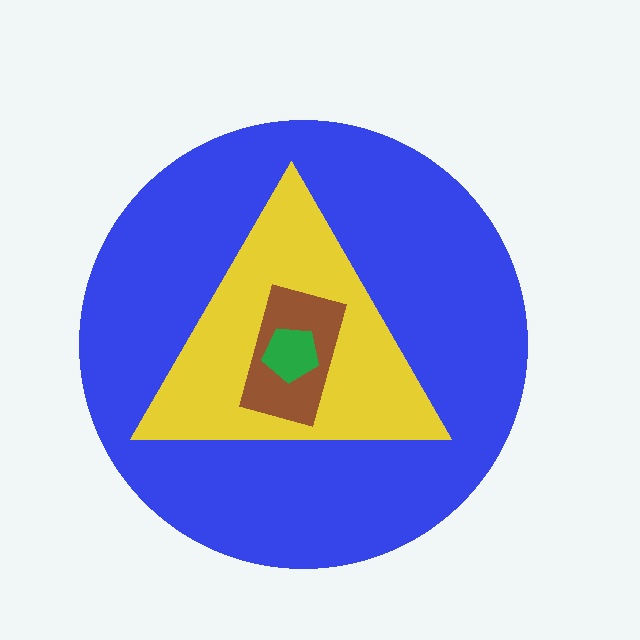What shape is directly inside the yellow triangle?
The brown rectangle.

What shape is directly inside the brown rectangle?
The green pentagon.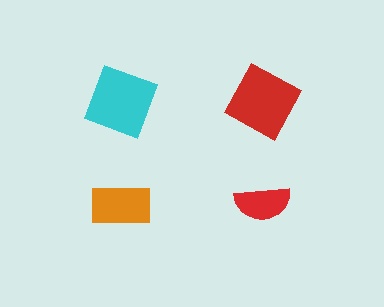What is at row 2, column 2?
A red semicircle.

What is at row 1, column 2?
A red square.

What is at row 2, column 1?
An orange rectangle.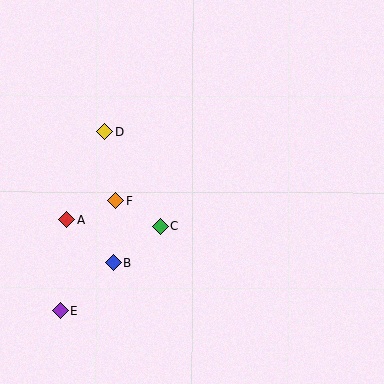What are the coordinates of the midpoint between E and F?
The midpoint between E and F is at (88, 255).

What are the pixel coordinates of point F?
Point F is at (116, 201).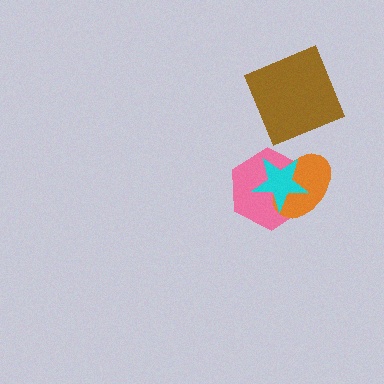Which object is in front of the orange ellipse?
The cyan star is in front of the orange ellipse.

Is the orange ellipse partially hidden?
Yes, it is partially covered by another shape.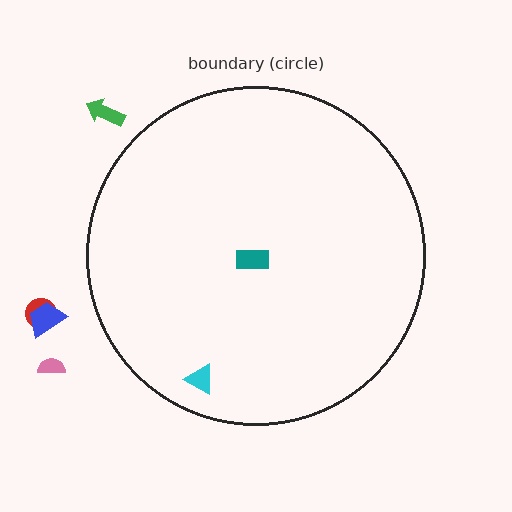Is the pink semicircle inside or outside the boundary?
Outside.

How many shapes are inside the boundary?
2 inside, 4 outside.